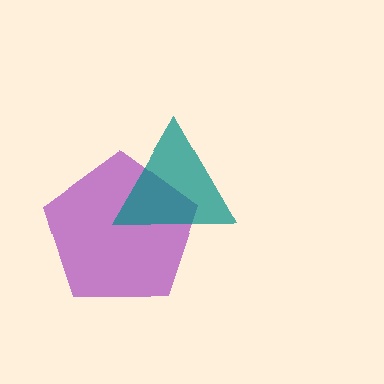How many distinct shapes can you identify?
There are 2 distinct shapes: a purple pentagon, a teal triangle.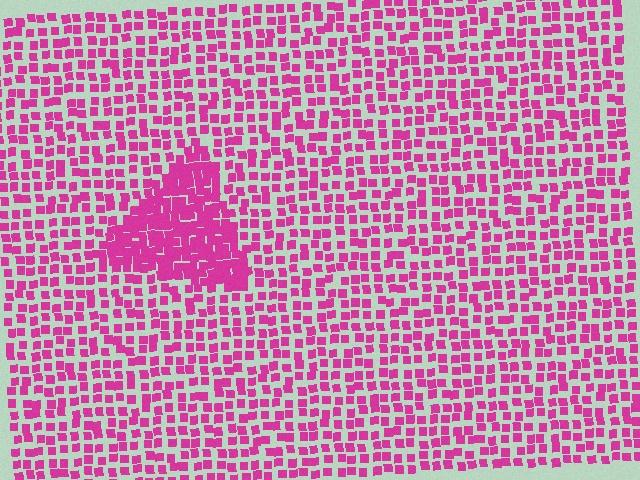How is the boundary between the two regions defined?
The boundary is defined by a change in element density (approximately 2.1x ratio). All elements are the same color, size, and shape.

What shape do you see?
I see a triangle.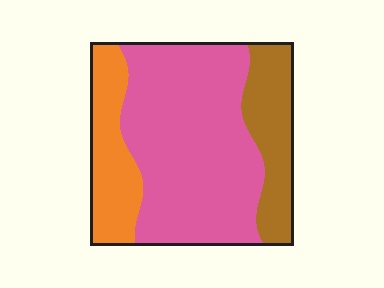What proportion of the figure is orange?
Orange covers 20% of the figure.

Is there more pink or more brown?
Pink.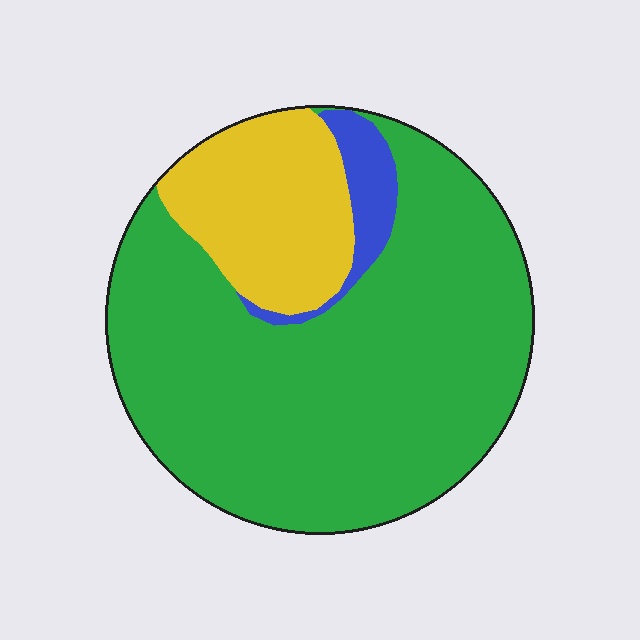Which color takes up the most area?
Green, at roughly 75%.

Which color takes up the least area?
Blue, at roughly 5%.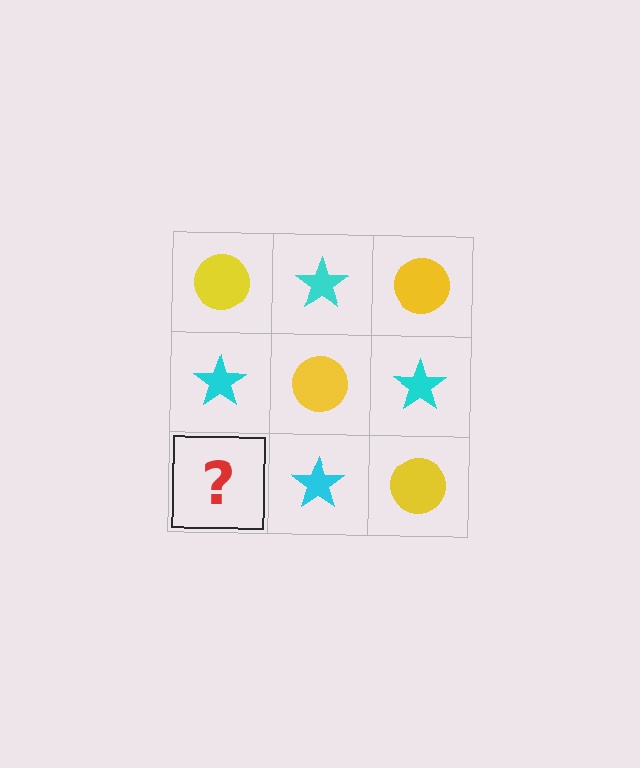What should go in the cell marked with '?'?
The missing cell should contain a yellow circle.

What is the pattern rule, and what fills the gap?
The rule is that it alternates yellow circle and cyan star in a checkerboard pattern. The gap should be filled with a yellow circle.